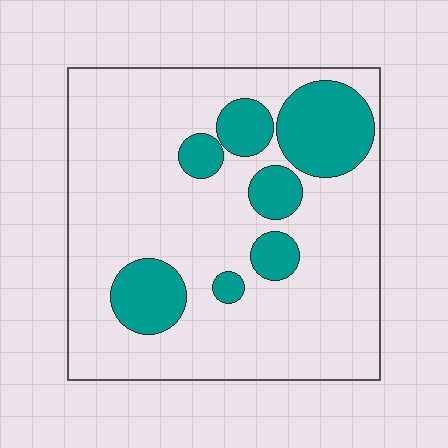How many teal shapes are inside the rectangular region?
7.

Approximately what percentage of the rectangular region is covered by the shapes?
Approximately 20%.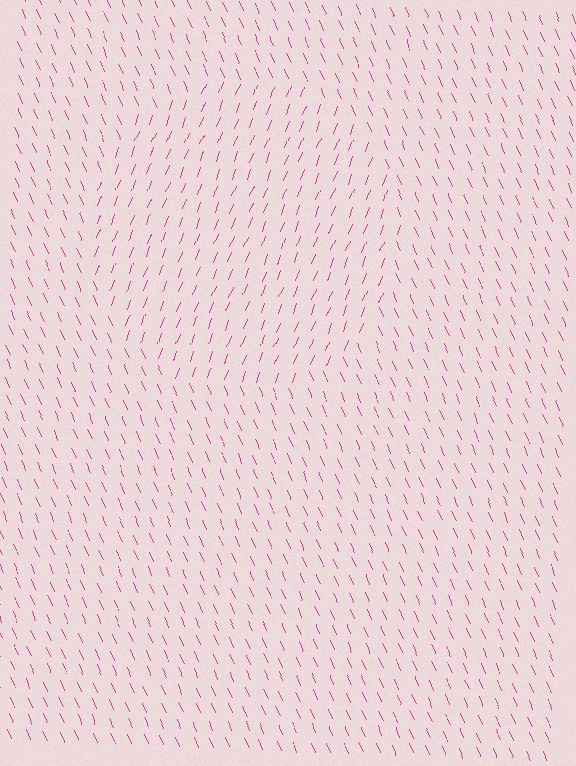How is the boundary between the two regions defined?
The boundary is defined purely by a change in line orientation (approximately 45 degrees difference). All lines are the same color and thickness.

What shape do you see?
I see a circle.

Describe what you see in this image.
The image is filled with small magenta line segments. A circle region in the image has lines oriented differently from the surrounding lines, creating a visible texture boundary.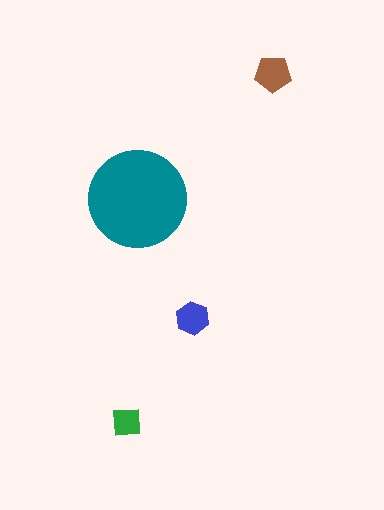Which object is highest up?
The brown pentagon is topmost.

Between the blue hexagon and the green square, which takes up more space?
The blue hexagon.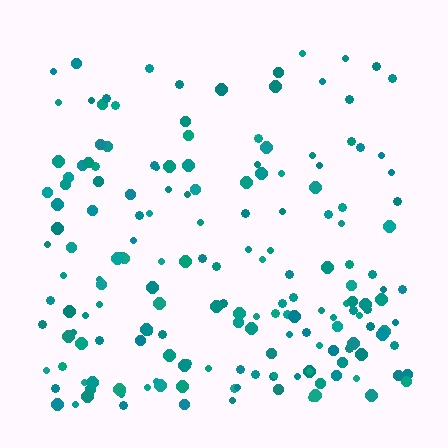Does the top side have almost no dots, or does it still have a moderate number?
Still a moderate number, just noticeably fewer than the bottom.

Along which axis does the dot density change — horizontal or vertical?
Vertical.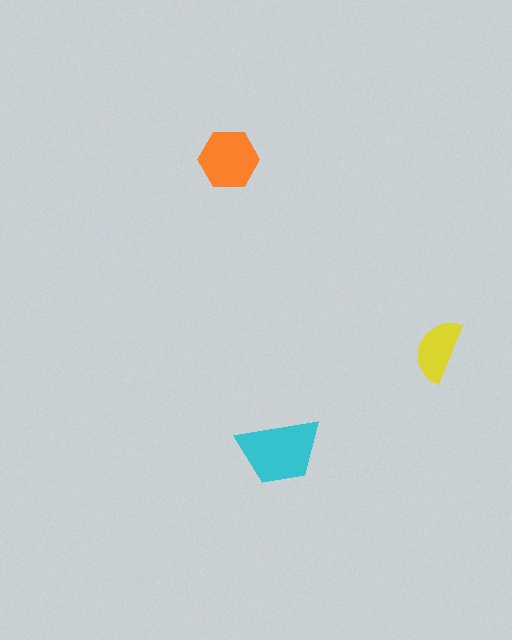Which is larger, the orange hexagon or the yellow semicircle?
The orange hexagon.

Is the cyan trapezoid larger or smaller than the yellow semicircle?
Larger.